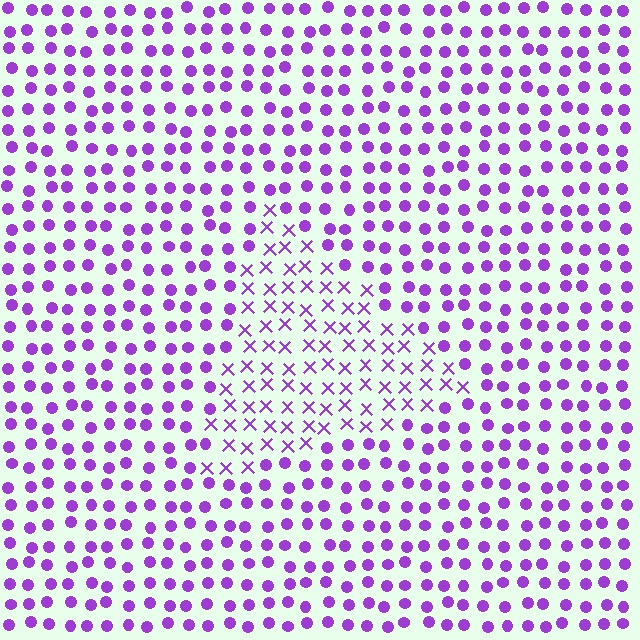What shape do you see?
I see a triangle.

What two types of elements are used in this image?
The image uses X marks inside the triangle region and circles outside it.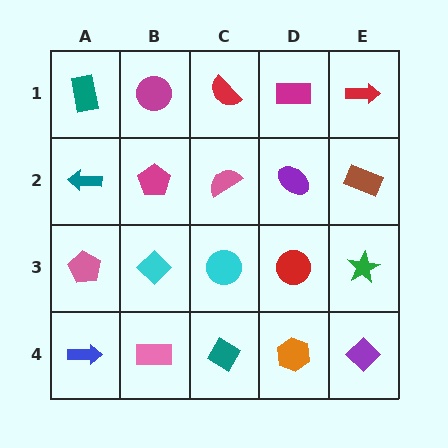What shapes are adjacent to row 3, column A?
A teal arrow (row 2, column A), a blue arrow (row 4, column A), a cyan diamond (row 3, column B).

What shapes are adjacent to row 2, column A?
A teal rectangle (row 1, column A), a pink pentagon (row 3, column A), a magenta pentagon (row 2, column B).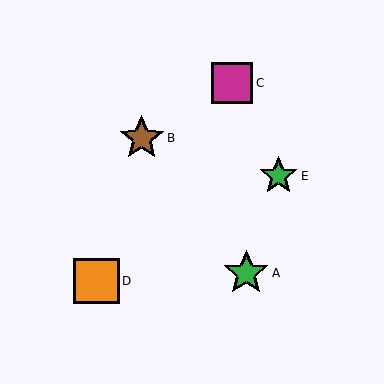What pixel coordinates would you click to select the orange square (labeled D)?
Click at (96, 281) to select the orange square D.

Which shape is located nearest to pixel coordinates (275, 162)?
The green star (labeled E) at (278, 176) is nearest to that location.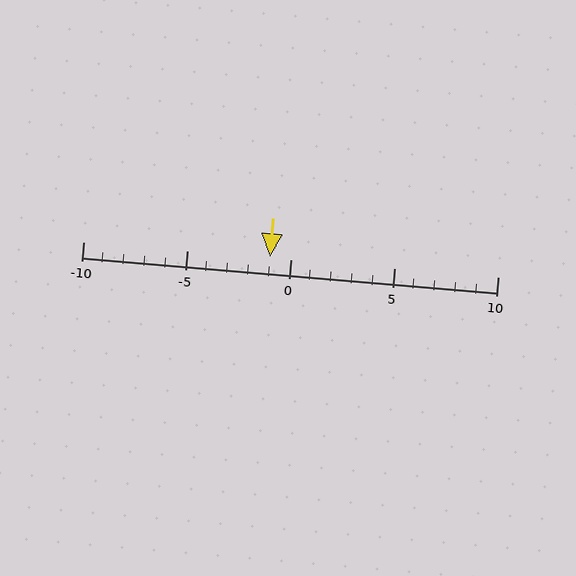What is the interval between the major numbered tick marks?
The major tick marks are spaced 5 units apart.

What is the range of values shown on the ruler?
The ruler shows values from -10 to 10.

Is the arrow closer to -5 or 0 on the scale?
The arrow is closer to 0.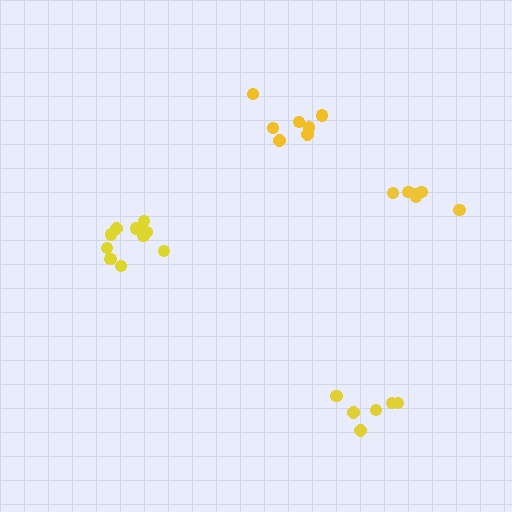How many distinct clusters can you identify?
There are 4 distinct clusters.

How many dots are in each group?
Group 1: 10 dots, Group 2: 7 dots, Group 3: 6 dots, Group 4: 6 dots (29 total).